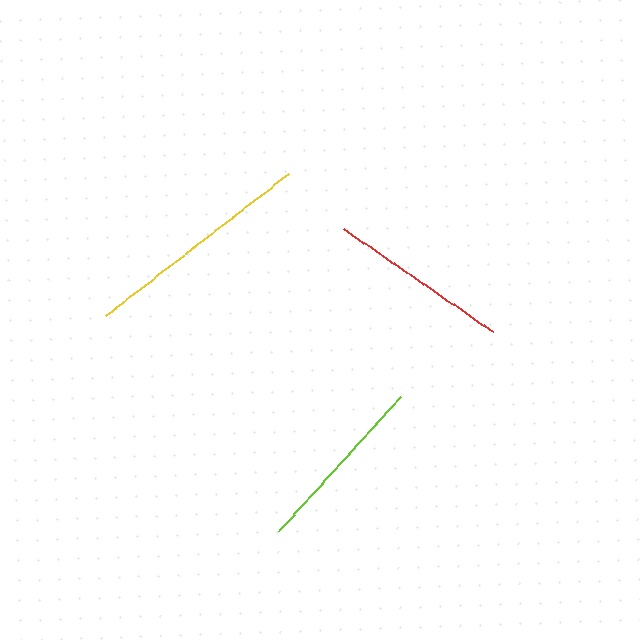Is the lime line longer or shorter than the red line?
The red line is longer than the lime line.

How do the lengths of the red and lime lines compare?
The red and lime lines are approximately the same length.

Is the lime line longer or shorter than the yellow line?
The yellow line is longer than the lime line.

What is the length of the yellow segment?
The yellow segment is approximately 232 pixels long.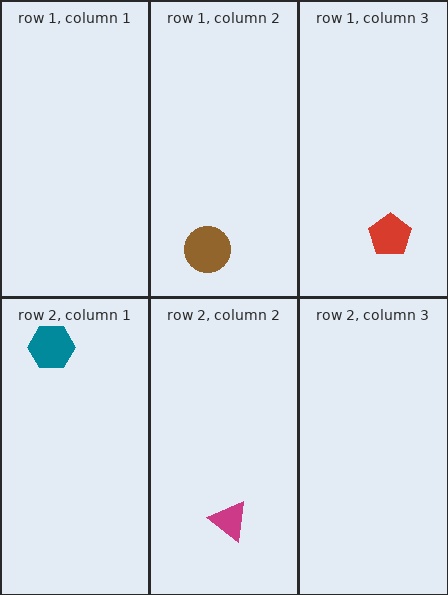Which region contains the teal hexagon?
The row 2, column 1 region.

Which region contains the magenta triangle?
The row 2, column 2 region.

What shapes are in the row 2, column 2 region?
The magenta triangle.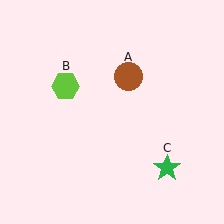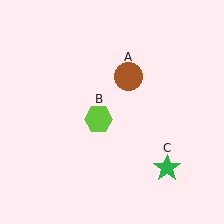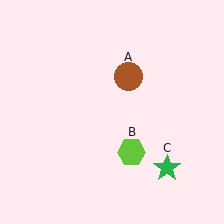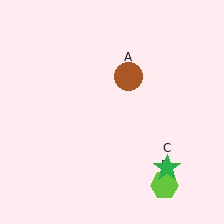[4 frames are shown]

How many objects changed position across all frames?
1 object changed position: lime hexagon (object B).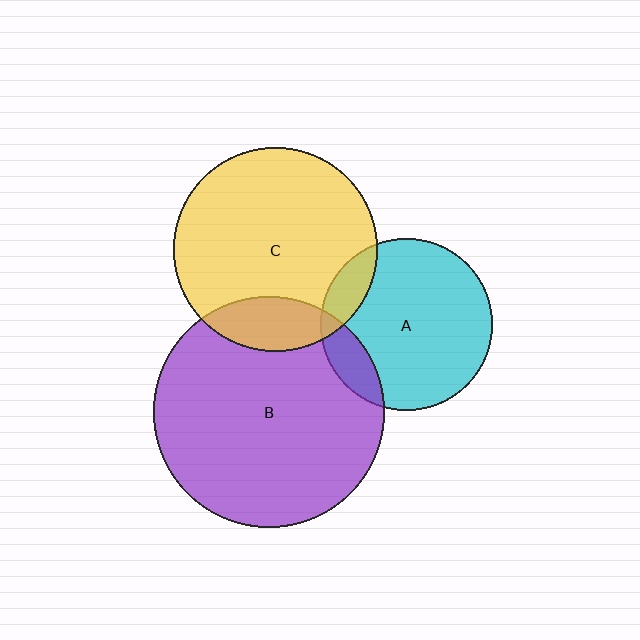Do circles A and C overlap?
Yes.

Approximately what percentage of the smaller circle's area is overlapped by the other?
Approximately 10%.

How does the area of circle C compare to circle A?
Approximately 1.4 times.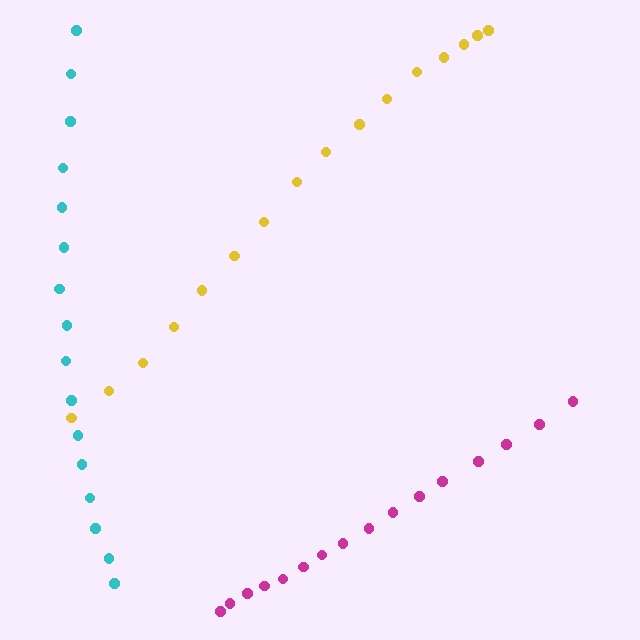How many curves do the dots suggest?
There are 3 distinct paths.